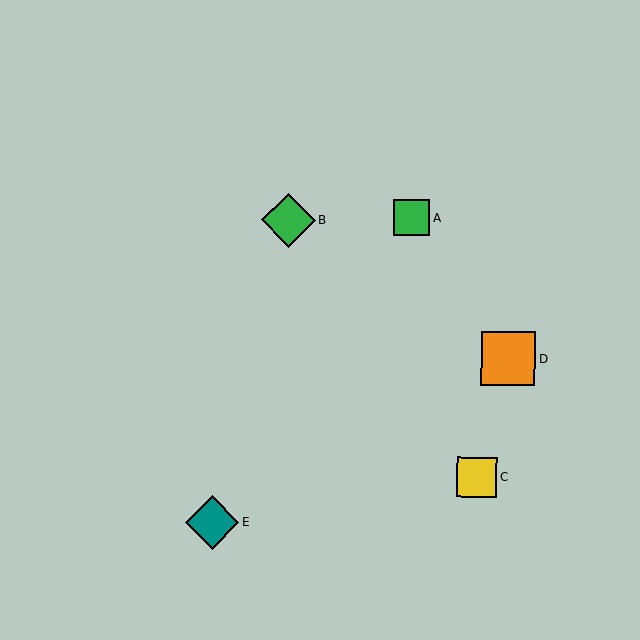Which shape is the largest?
The orange square (labeled D) is the largest.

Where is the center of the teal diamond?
The center of the teal diamond is at (212, 522).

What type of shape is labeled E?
Shape E is a teal diamond.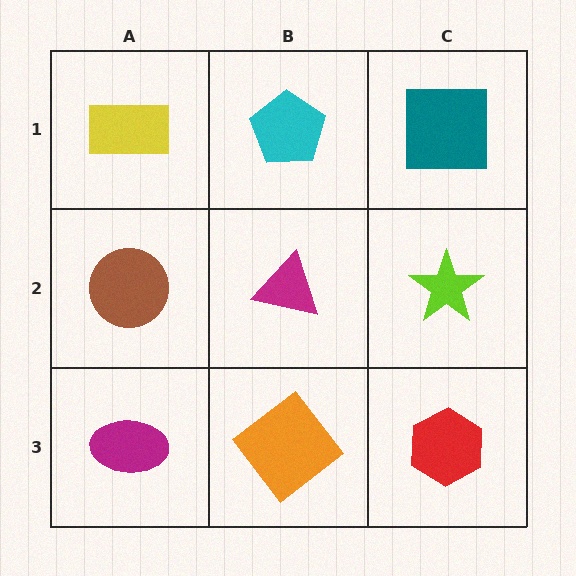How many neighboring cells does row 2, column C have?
3.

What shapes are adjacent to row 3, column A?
A brown circle (row 2, column A), an orange diamond (row 3, column B).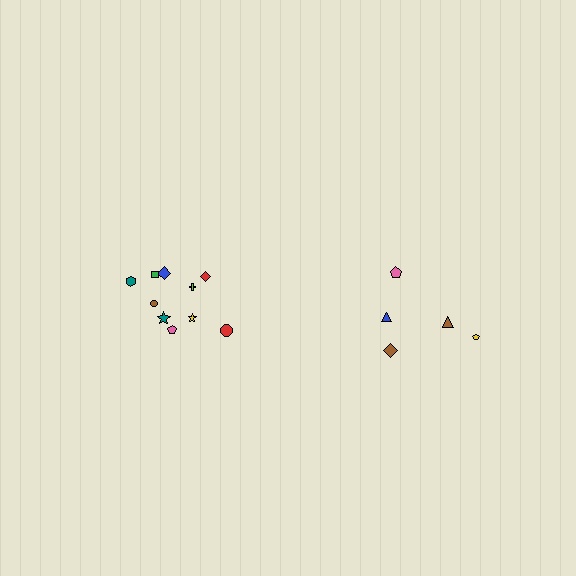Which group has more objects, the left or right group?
The left group.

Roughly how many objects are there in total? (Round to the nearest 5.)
Roughly 15 objects in total.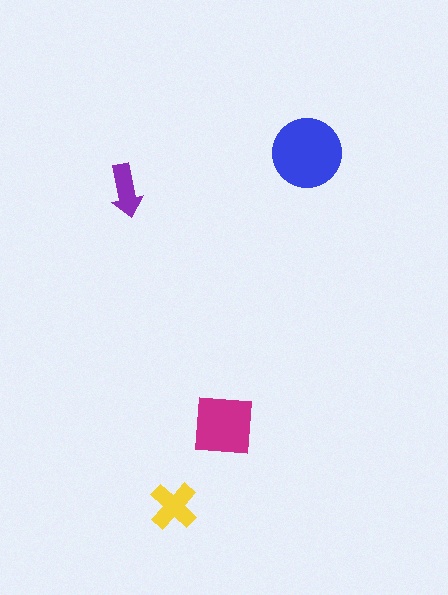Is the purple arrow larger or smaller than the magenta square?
Smaller.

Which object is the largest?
The blue circle.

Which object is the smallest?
The purple arrow.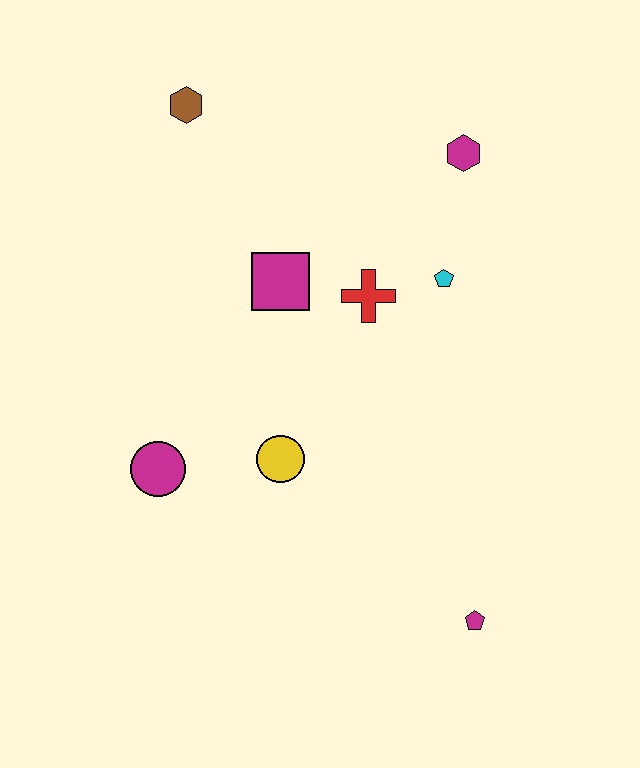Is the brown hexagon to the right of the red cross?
No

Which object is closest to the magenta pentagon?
The yellow circle is closest to the magenta pentagon.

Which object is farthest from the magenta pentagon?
The brown hexagon is farthest from the magenta pentagon.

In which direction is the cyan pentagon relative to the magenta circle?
The cyan pentagon is to the right of the magenta circle.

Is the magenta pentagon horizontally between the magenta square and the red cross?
No